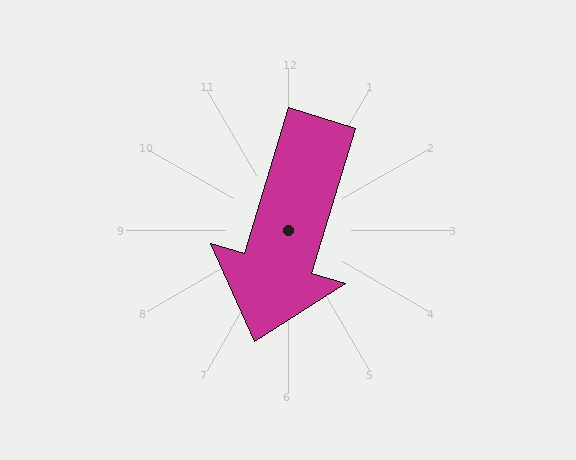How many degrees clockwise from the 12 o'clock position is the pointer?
Approximately 197 degrees.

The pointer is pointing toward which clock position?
Roughly 7 o'clock.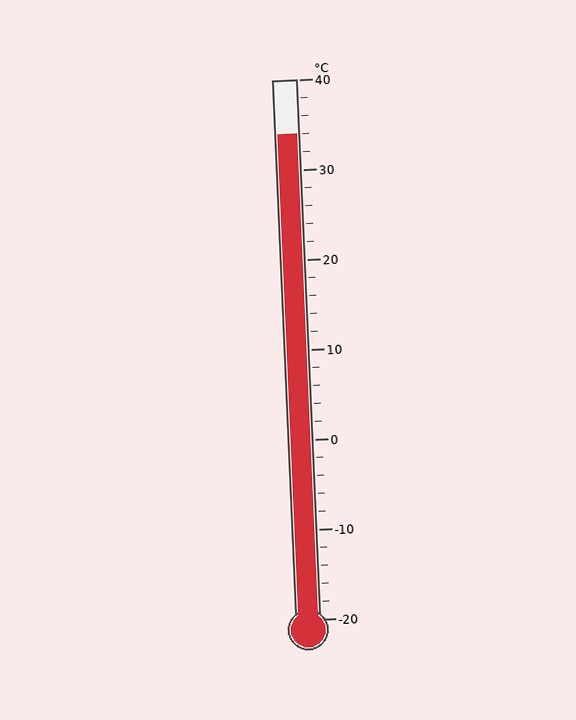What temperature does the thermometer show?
The thermometer shows approximately 34°C.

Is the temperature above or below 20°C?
The temperature is above 20°C.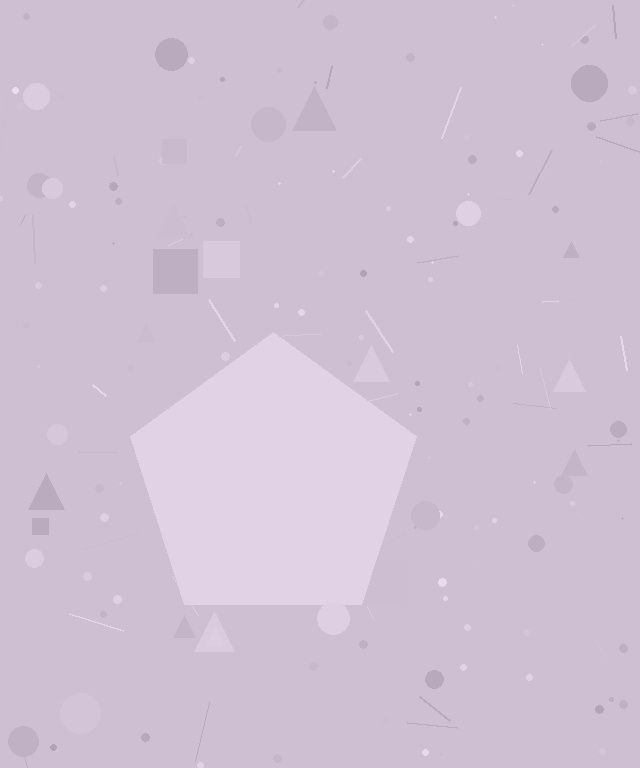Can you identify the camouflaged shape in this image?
The camouflaged shape is a pentagon.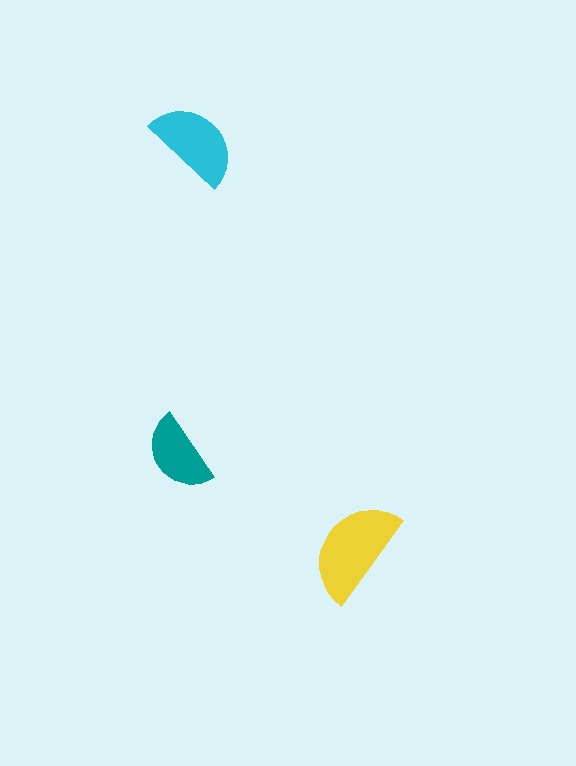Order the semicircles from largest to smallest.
the yellow one, the cyan one, the teal one.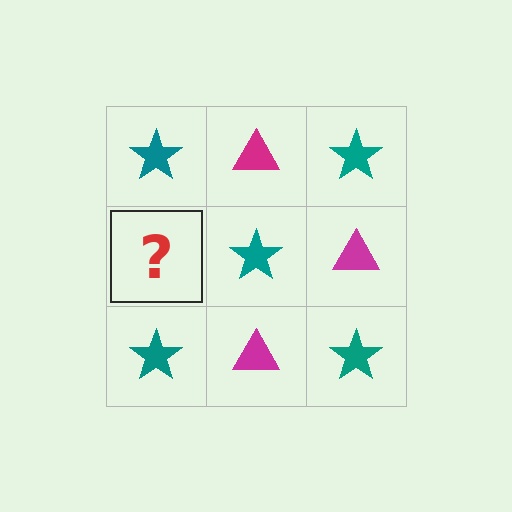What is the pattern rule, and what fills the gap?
The rule is that it alternates teal star and magenta triangle in a checkerboard pattern. The gap should be filled with a magenta triangle.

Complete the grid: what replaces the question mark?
The question mark should be replaced with a magenta triangle.